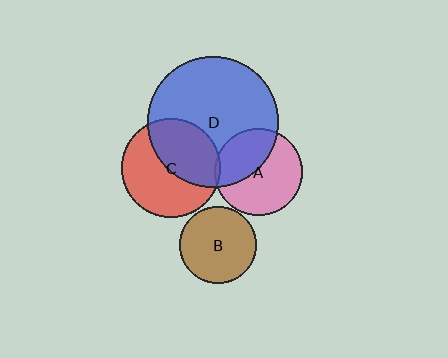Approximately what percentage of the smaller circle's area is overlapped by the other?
Approximately 45%.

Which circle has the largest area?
Circle D (blue).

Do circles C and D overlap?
Yes.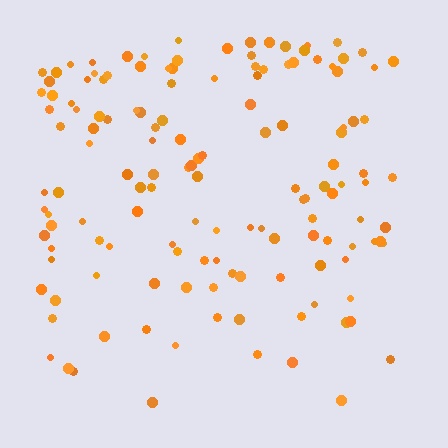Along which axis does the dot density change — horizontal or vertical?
Vertical.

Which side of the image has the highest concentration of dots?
The top.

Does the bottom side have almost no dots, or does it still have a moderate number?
Still a moderate number, just noticeably fewer than the top.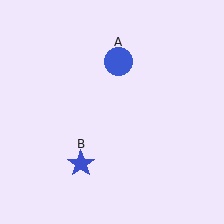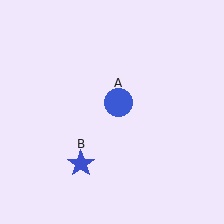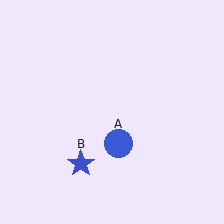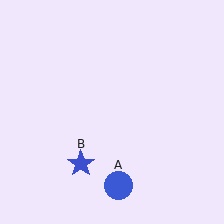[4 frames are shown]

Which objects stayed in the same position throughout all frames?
Blue star (object B) remained stationary.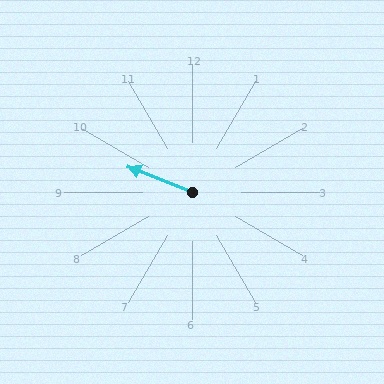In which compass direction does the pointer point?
West.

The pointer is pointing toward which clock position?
Roughly 10 o'clock.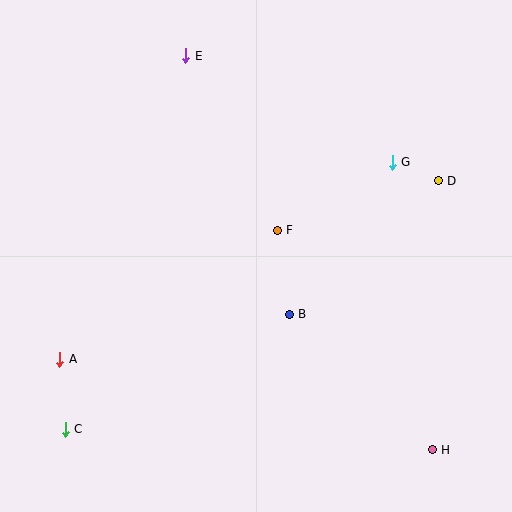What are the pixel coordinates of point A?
Point A is at (60, 359).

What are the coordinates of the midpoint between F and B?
The midpoint between F and B is at (283, 272).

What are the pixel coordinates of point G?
Point G is at (392, 162).